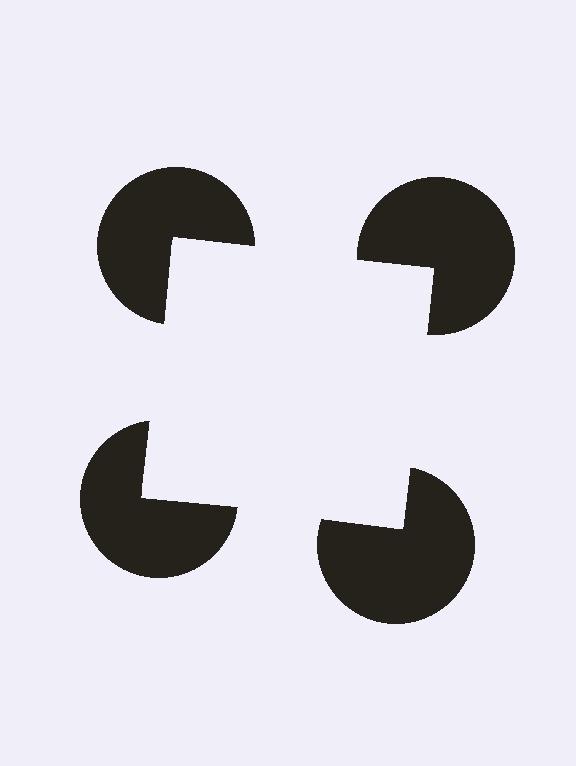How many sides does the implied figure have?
4 sides.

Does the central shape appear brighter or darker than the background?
It typically appears slightly brighter than the background, even though no actual brightness change is drawn.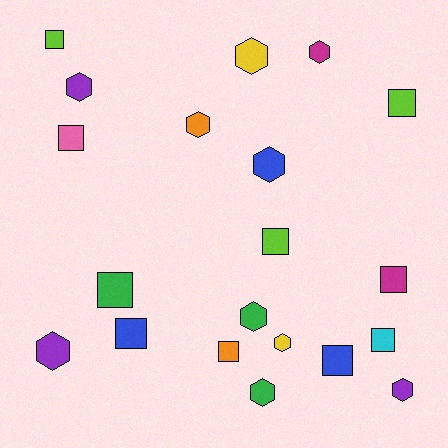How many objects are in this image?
There are 20 objects.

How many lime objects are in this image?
There are 3 lime objects.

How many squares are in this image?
There are 10 squares.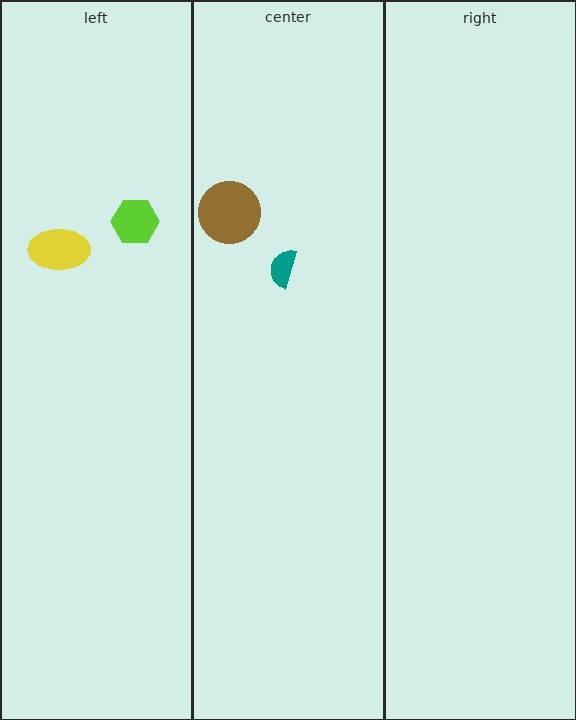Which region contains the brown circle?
The center region.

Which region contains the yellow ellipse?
The left region.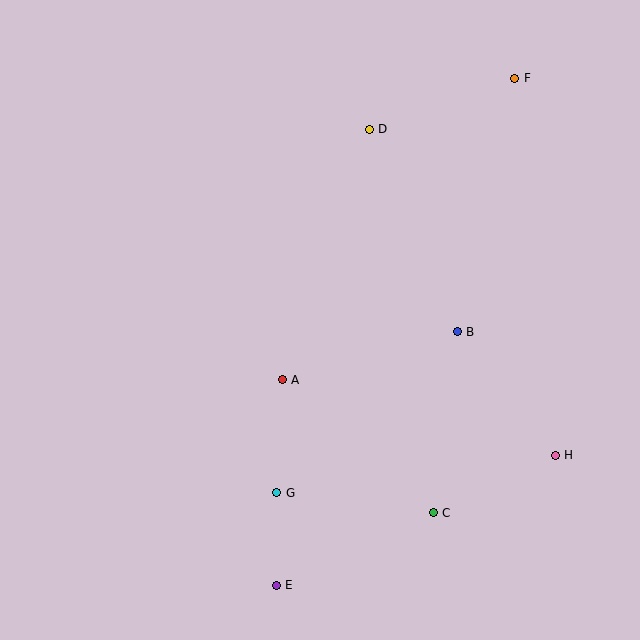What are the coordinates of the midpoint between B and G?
The midpoint between B and G is at (367, 412).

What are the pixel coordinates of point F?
Point F is at (515, 78).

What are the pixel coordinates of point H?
Point H is at (555, 455).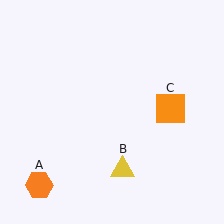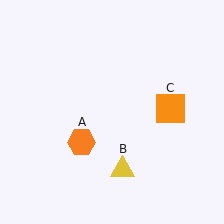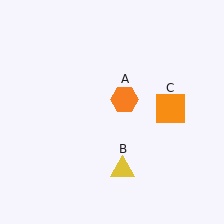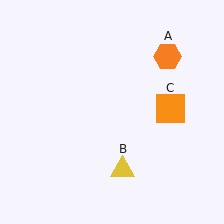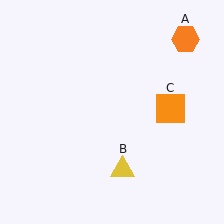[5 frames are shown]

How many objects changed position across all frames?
1 object changed position: orange hexagon (object A).